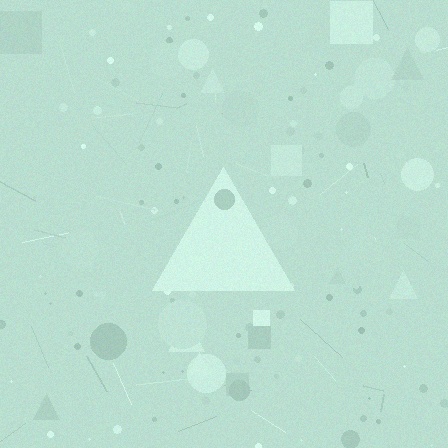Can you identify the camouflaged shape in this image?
The camouflaged shape is a triangle.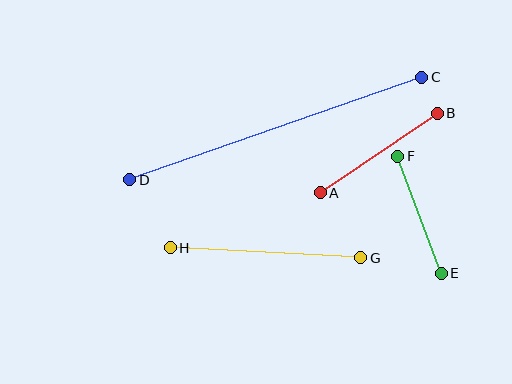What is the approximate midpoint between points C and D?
The midpoint is at approximately (276, 128) pixels.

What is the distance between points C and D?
The distance is approximately 309 pixels.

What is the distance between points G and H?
The distance is approximately 190 pixels.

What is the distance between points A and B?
The distance is approximately 141 pixels.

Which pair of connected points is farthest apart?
Points C and D are farthest apart.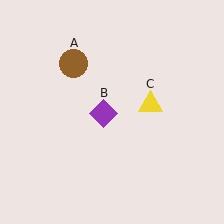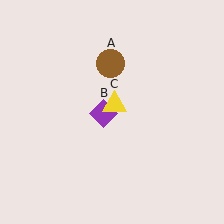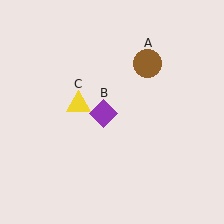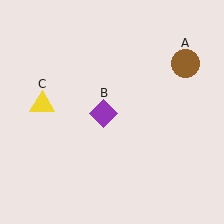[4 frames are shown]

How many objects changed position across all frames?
2 objects changed position: brown circle (object A), yellow triangle (object C).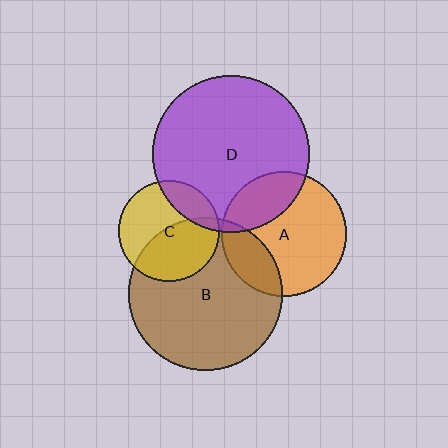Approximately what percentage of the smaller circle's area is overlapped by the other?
Approximately 25%.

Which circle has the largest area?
Circle D (purple).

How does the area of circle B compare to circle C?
Approximately 2.3 times.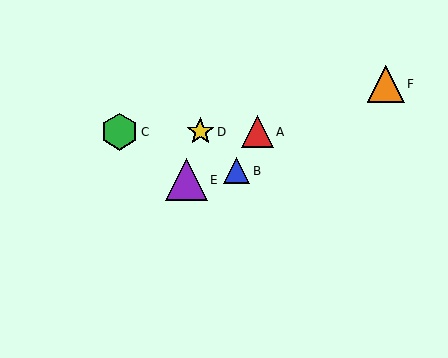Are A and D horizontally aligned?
Yes, both are at y≈132.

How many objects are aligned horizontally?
3 objects (A, C, D) are aligned horizontally.